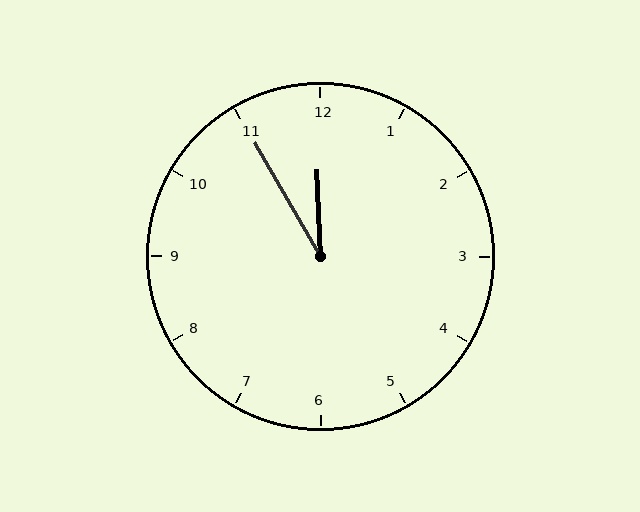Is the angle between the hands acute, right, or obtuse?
It is acute.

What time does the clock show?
11:55.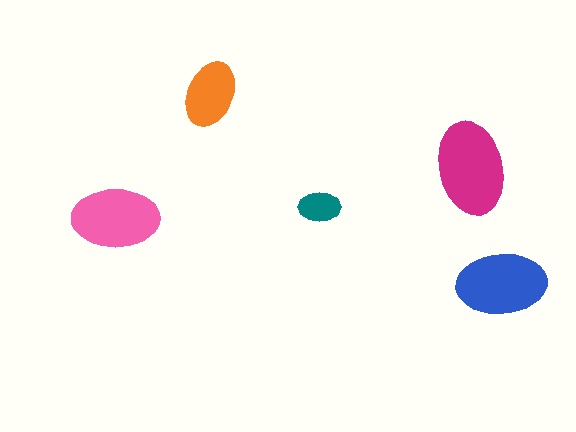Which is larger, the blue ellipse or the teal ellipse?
The blue one.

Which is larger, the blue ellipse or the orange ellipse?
The blue one.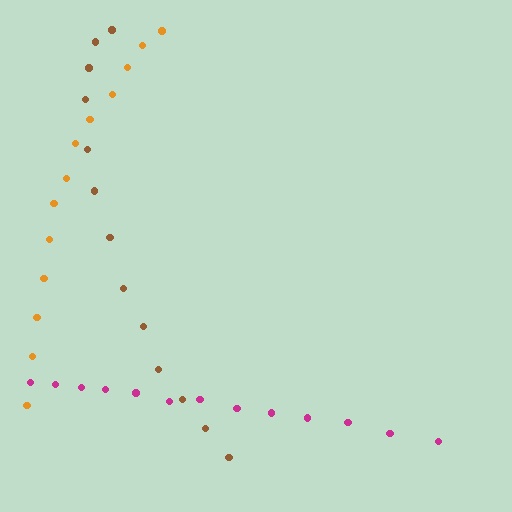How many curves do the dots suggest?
There are 3 distinct paths.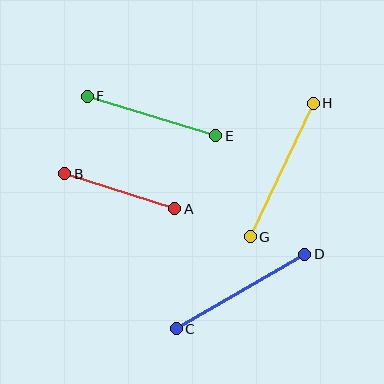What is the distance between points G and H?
The distance is approximately 147 pixels.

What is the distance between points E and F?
The distance is approximately 134 pixels.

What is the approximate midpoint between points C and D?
The midpoint is at approximately (240, 291) pixels.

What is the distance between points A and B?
The distance is approximately 116 pixels.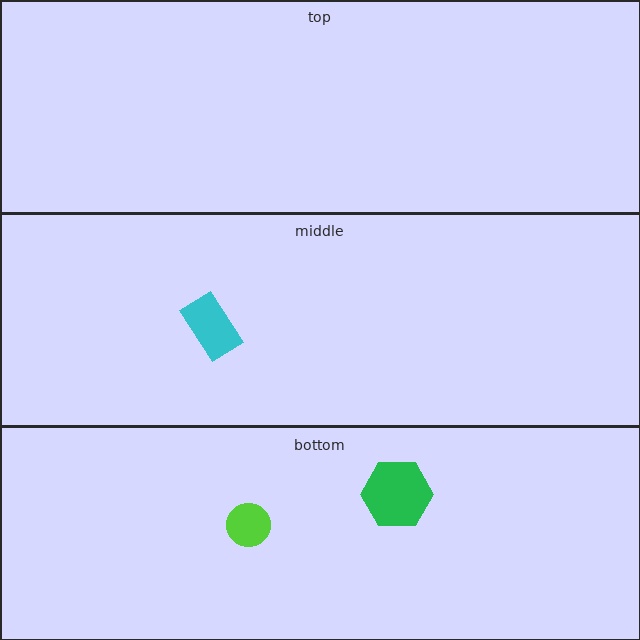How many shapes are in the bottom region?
2.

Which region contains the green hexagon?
The bottom region.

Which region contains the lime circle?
The bottom region.